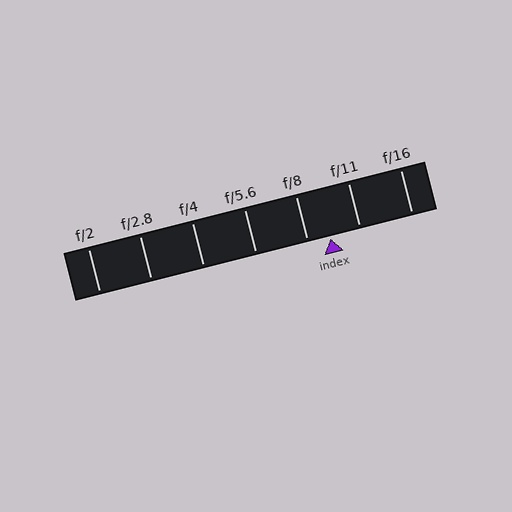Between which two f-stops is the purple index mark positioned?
The index mark is between f/8 and f/11.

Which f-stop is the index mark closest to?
The index mark is closest to f/8.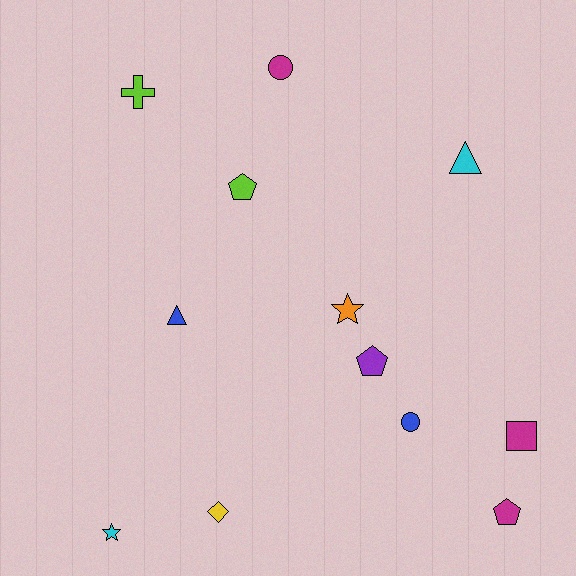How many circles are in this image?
There are 2 circles.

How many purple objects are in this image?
There is 1 purple object.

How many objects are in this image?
There are 12 objects.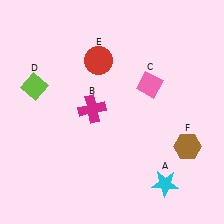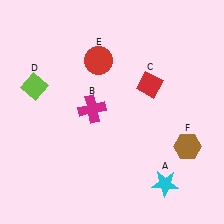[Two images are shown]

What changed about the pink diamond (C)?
In Image 1, C is pink. In Image 2, it changed to red.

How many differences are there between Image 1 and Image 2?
There is 1 difference between the two images.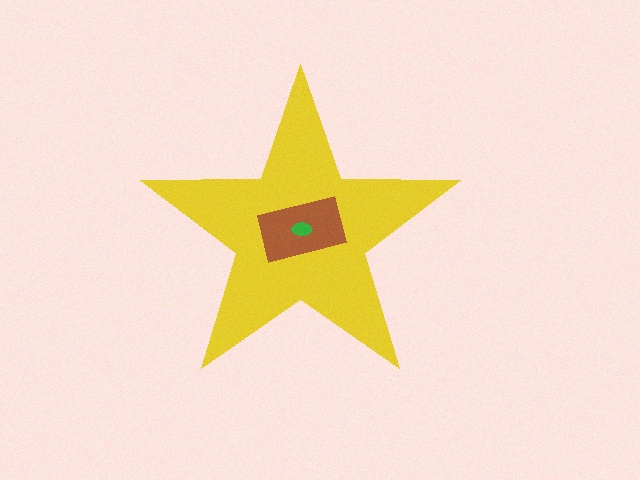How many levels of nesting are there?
3.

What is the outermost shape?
The yellow star.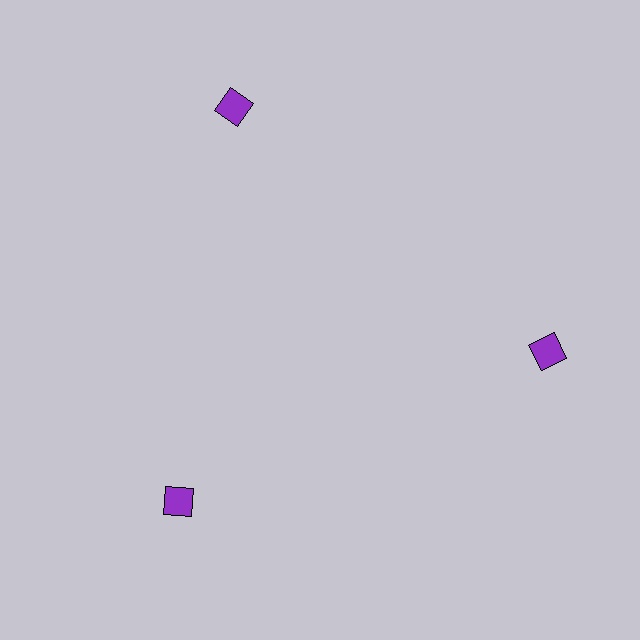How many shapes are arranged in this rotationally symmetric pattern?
There are 3 shapes, arranged in 3 groups of 1.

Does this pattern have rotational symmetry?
Yes, this pattern has 3-fold rotational symmetry. It looks the same after rotating 120 degrees around the center.